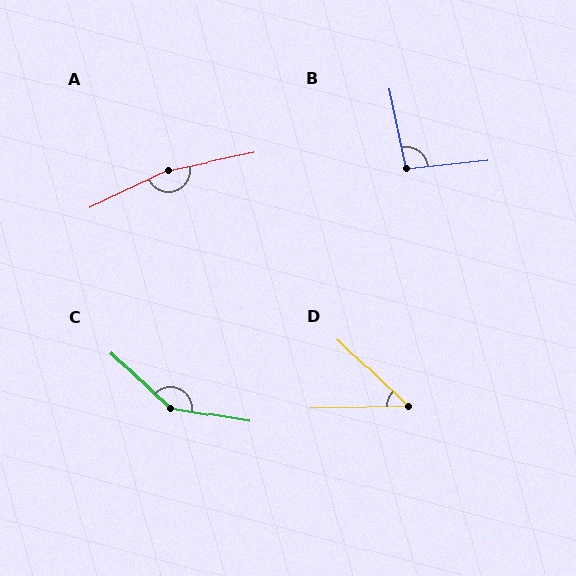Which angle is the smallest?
D, at approximately 45 degrees.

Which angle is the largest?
A, at approximately 166 degrees.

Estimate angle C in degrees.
Approximately 146 degrees.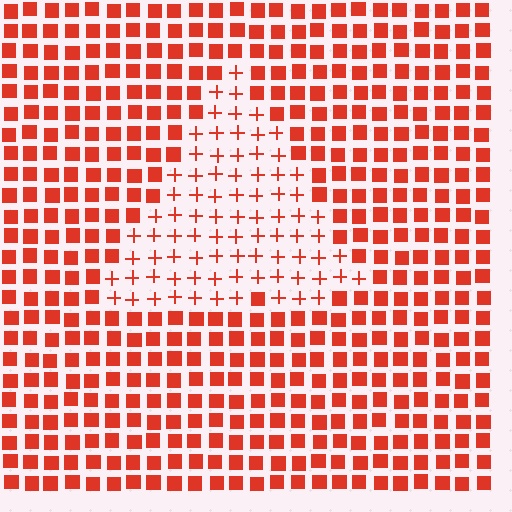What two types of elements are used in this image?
The image uses plus signs inside the triangle region and squares outside it.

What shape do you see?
I see a triangle.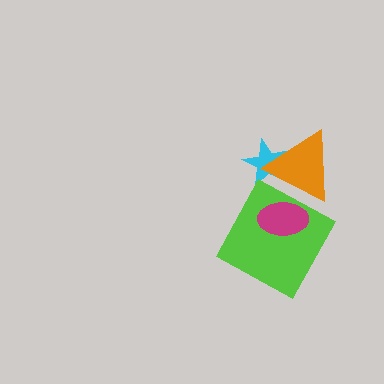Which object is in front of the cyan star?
The orange triangle is in front of the cyan star.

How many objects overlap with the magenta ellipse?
2 objects overlap with the magenta ellipse.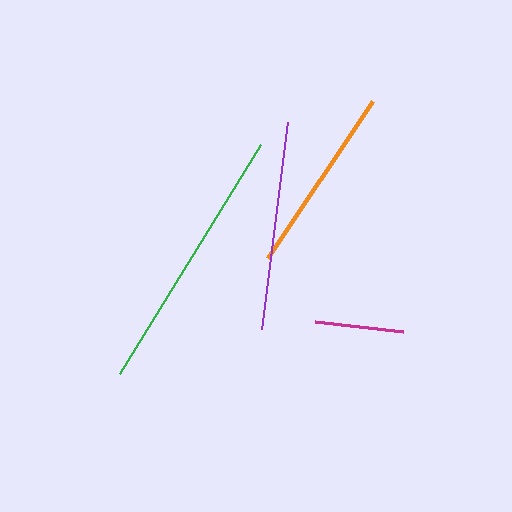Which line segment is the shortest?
The magenta line is the shortest at approximately 88 pixels.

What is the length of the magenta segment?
The magenta segment is approximately 88 pixels long.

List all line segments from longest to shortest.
From longest to shortest: green, purple, orange, magenta.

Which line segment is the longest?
The green line is the longest at approximately 269 pixels.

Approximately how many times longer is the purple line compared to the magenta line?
The purple line is approximately 2.4 times the length of the magenta line.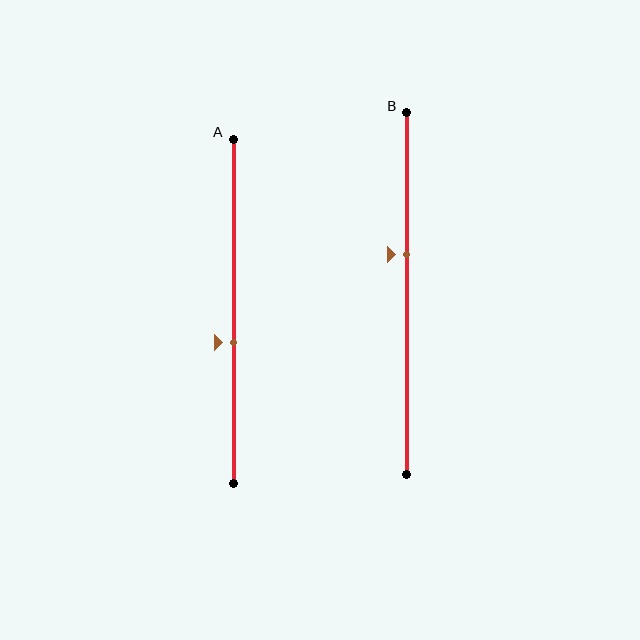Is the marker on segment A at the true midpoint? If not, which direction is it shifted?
No, the marker on segment A is shifted downward by about 9% of the segment length.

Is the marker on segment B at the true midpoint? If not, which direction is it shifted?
No, the marker on segment B is shifted upward by about 11% of the segment length.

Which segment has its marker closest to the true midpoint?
Segment A has its marker closest to the true midpoint.